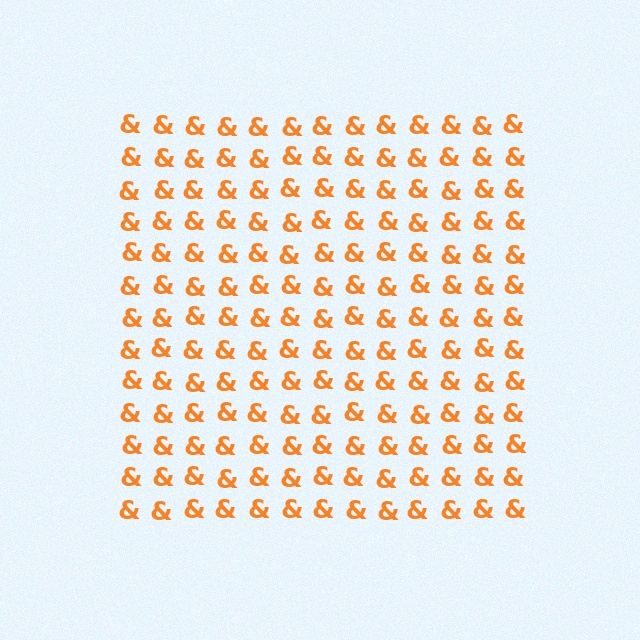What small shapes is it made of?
It is made of small ampersands.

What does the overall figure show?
The overall figure shows a square.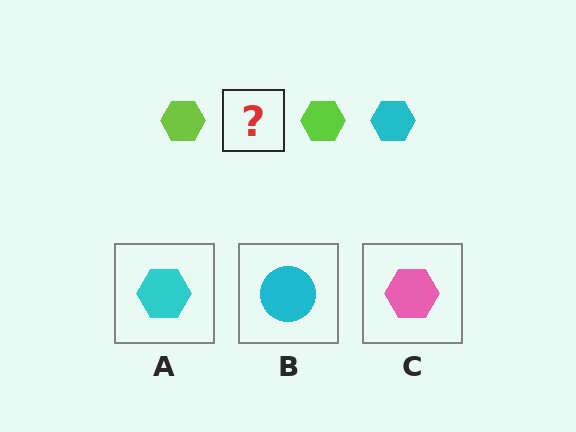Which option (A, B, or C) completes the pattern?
A.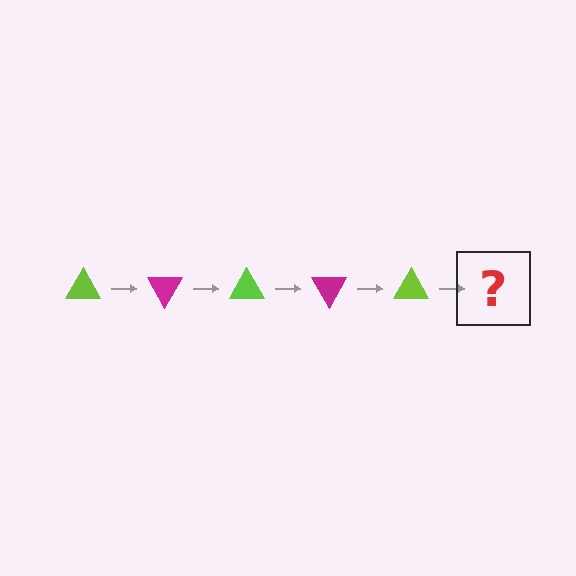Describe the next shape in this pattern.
It should be a magenta triangle, rotated 300 degrees from the start.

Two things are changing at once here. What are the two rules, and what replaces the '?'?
The two rules are that it rotates 60 degrees each step and the color cycles through lime and magenta. The '?' should be a magenta triangle, rotated 300 degrees from the start.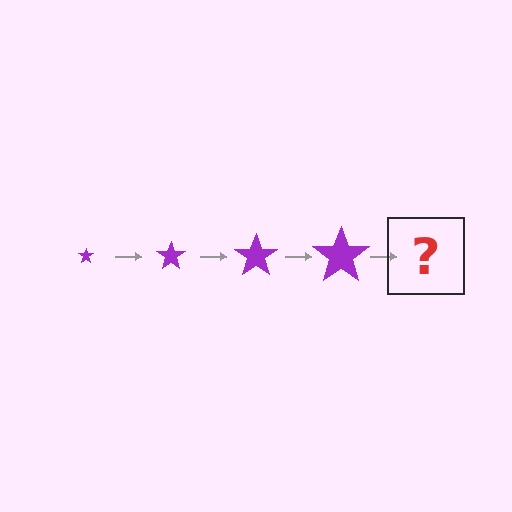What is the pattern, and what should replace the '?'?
The pattern is that the star gets progressively larger each step. The '?' should be a purple star, larger than the previous one.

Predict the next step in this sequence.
The next step is a purple star, larger than the previous one.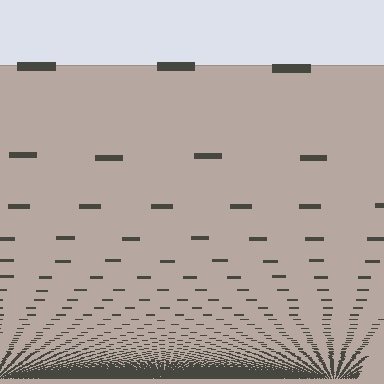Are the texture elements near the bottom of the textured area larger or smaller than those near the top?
Smaller. The gradient is inverted — elements near the bottom are smaller and denser.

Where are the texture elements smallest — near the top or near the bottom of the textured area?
Near the bottom.